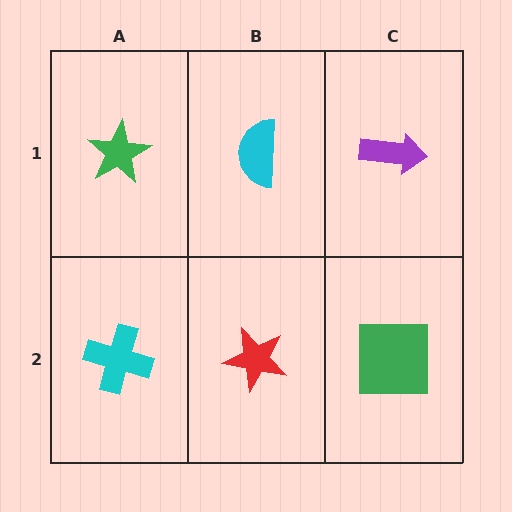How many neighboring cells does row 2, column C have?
2.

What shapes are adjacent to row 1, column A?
A cyan cross (row 2, column A), a cyan semicircle (row 1, column B).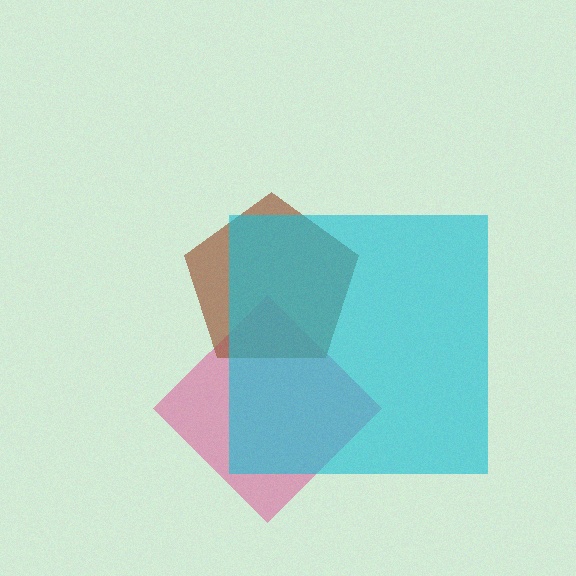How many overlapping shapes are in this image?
There are 3 overlapping shapes in the image.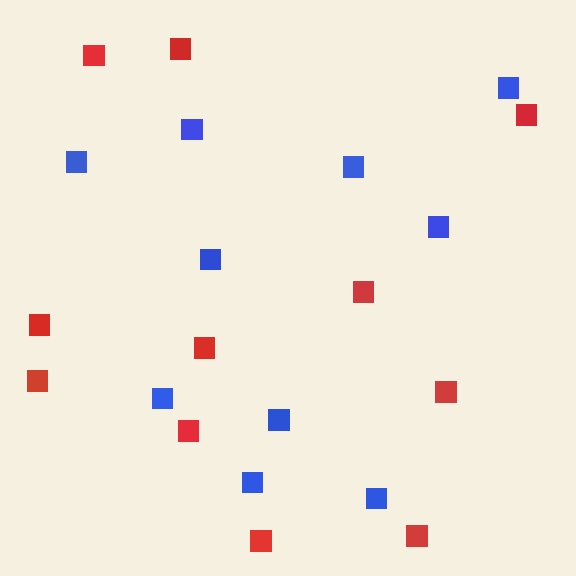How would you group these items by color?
There are 2 groups: one group of blue squares (10) and one group of red squares (11).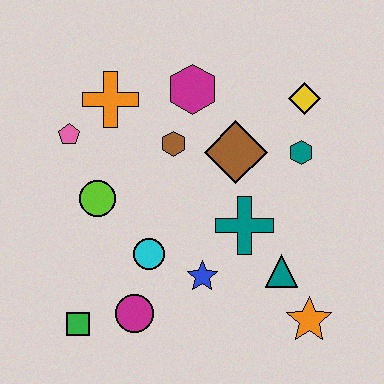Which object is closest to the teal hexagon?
The yellow diamond is closest to the teal hexagon.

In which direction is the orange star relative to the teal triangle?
The orange star is below the teal triangle.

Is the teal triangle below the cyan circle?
Yes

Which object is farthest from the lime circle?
The orange star is farthest from the lime circle.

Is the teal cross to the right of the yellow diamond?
No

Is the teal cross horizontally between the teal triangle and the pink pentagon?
Yes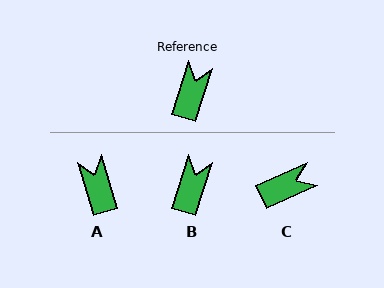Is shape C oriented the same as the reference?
No, it is off by about 49 degrees.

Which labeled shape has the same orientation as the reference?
B.